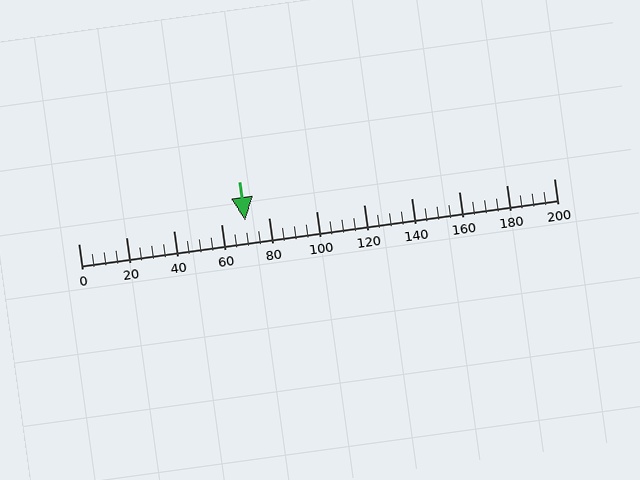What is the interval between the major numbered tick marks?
The major tick marks are spaced 20 units apart.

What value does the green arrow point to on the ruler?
The green arrow points to approximately 70.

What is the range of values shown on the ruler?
The ruler shows values from 0 to 200.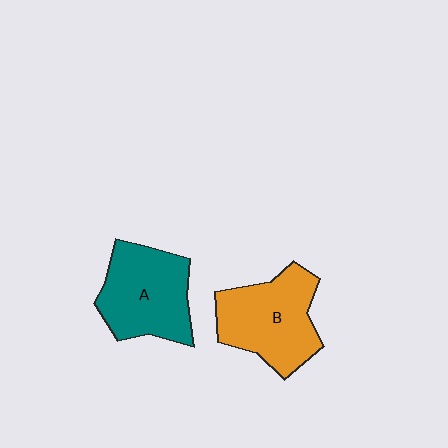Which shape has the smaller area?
Shape A (teal).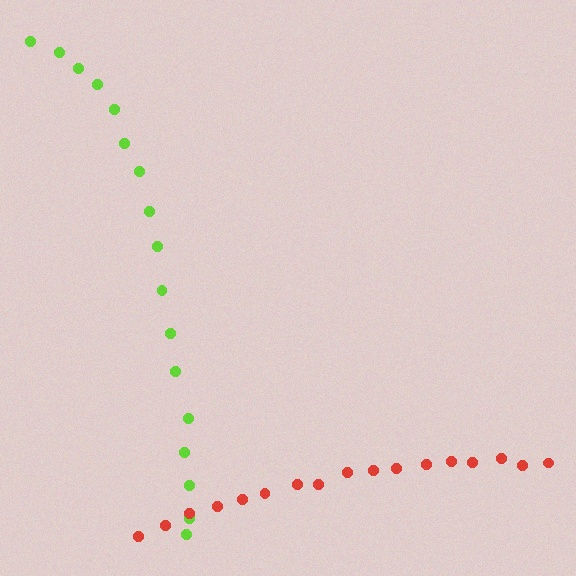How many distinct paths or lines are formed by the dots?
There are 2 distinct paths.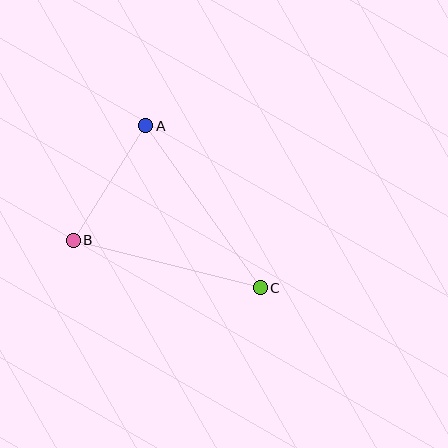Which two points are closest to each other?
Points A and B are closest to each other.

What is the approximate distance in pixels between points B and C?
The distance between B and C is approximately 193 pixels.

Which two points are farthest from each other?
Points A and C are farthest from each other.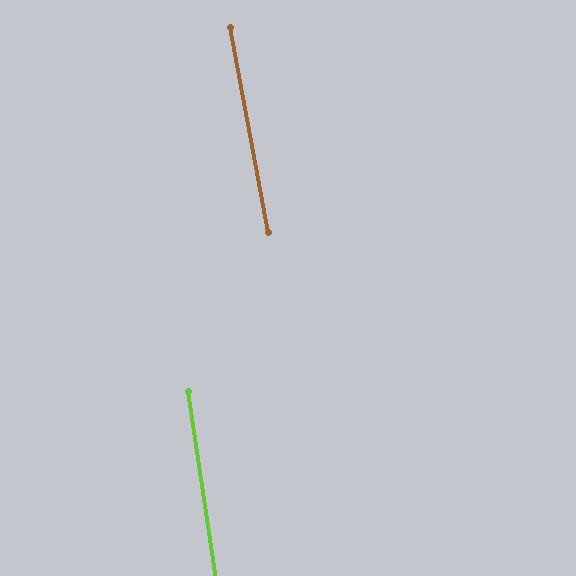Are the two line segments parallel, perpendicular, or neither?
Parallel — their directions differ by only 1.9°.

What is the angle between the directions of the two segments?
Approximately 2 degrees.